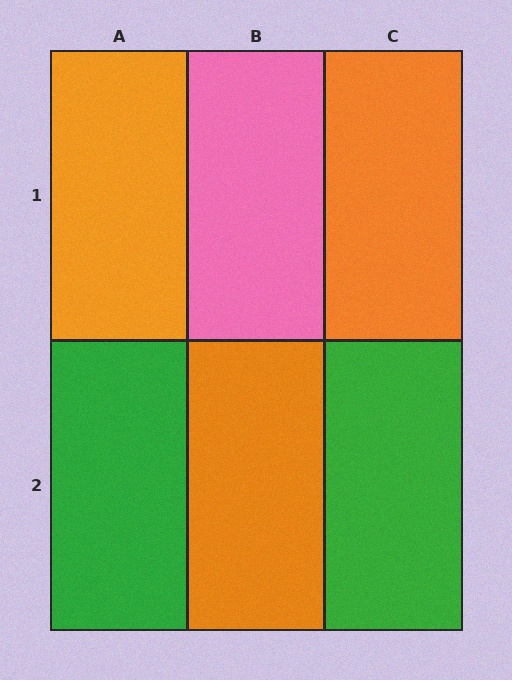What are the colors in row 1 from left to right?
Orange, pink, orange.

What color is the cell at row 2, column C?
Green.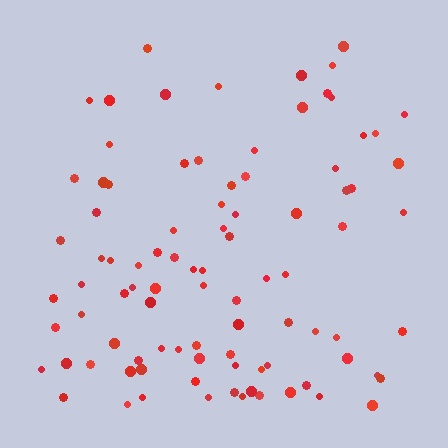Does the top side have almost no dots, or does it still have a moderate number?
Still a moderate number, just noticeably fewer than the bottom.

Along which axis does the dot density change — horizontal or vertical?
Vertical.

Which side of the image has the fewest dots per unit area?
The top.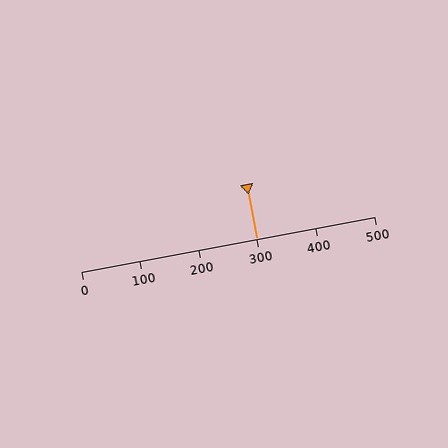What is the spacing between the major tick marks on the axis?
The major ticks are spaced 100 apart.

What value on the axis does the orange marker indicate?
The marker indicates approximately 300.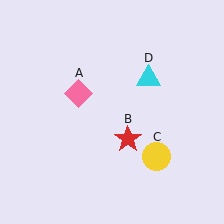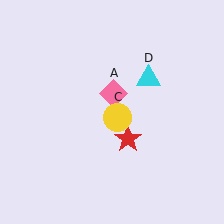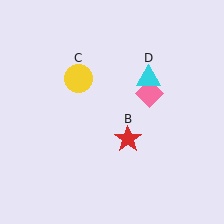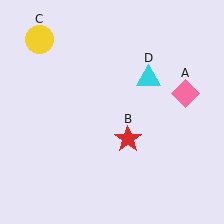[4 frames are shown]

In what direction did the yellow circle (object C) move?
The yellow circle (object C) moved up and to the left.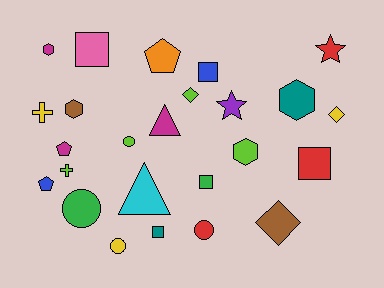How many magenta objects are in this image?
There are 3 magenta objects.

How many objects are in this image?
There are 25 objects.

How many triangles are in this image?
There are 2 triangles.